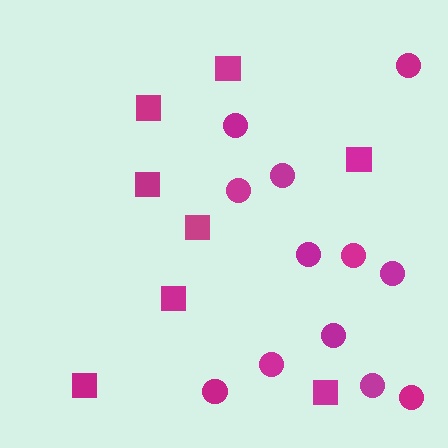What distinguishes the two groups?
There are 2 groups: one group of circles (12) and one group of squares (8).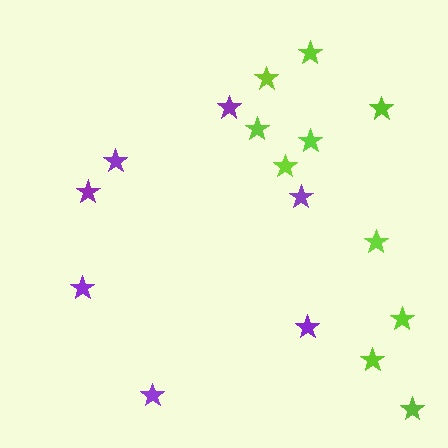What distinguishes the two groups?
There are 2 groups: one group of lime stars (10) and one group of purple stars (7).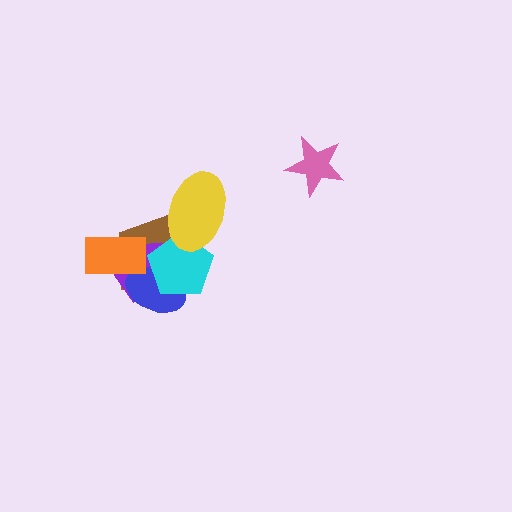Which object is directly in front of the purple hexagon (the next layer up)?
The blue ellipse is directly in front of the purple hexagon.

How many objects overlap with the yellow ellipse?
2 objects overlap with the yellow ellipse.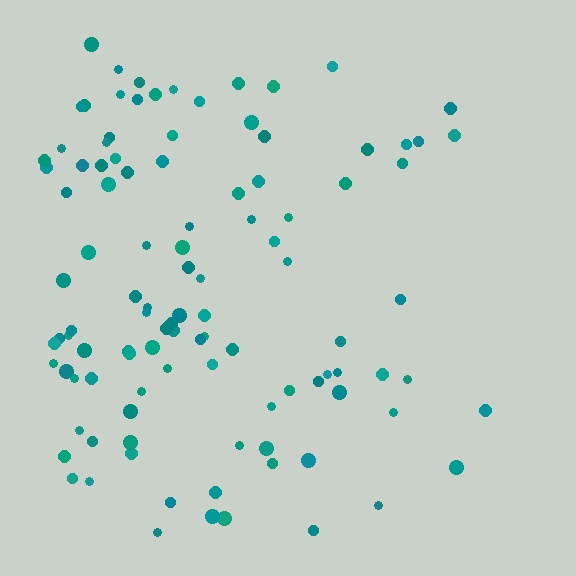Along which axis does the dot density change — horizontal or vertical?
Horizontal.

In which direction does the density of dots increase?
From right to left, with the left side densest.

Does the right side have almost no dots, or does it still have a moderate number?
Still a moderate number, just noticeably fewer than the left.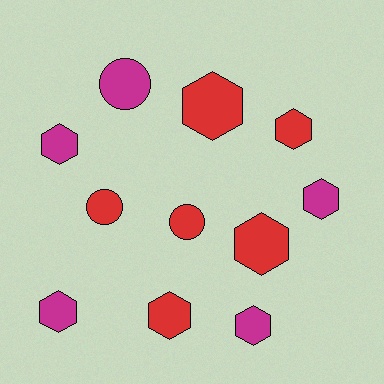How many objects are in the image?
There are 11 objects.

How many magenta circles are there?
There is 1 magenta circle.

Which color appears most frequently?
Red, with 6 objects.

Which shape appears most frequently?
Hexagon, with 8 objects.